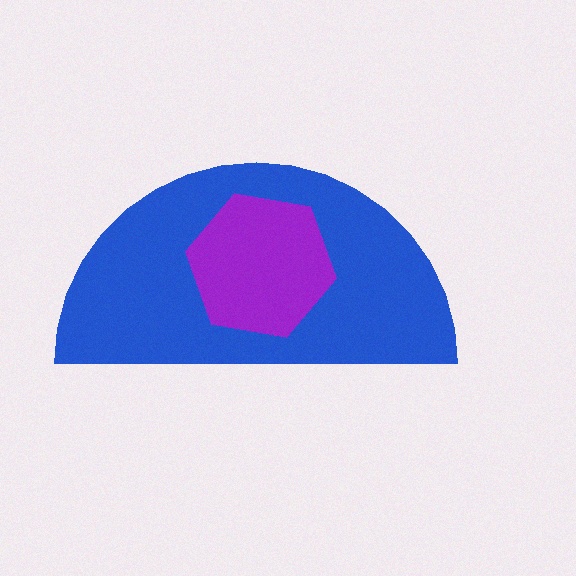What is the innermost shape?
The purple hexagon.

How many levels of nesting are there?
2.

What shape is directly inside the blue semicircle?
The purple hexagon.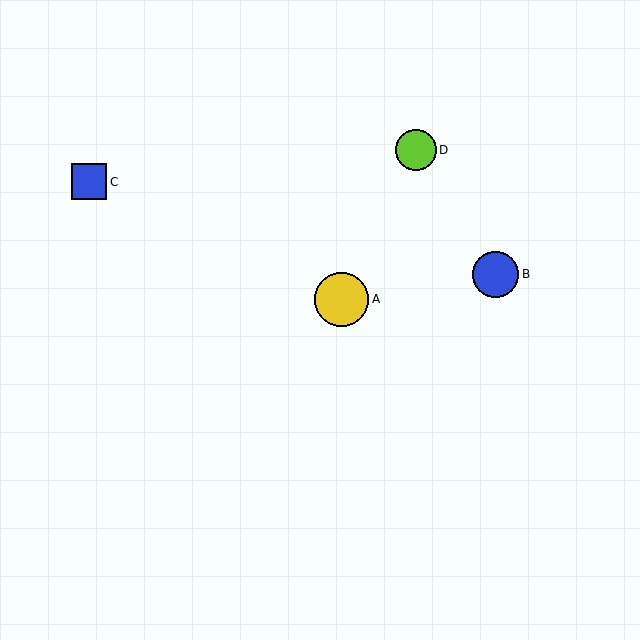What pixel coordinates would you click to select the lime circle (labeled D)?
Click at (416, 150) to select the lime circle D.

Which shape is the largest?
The yellow circle (labeled A) is the largest.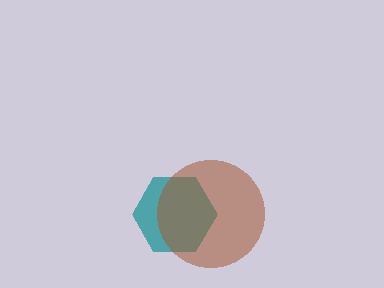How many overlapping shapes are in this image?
There are 2 overlapping shapes in the image.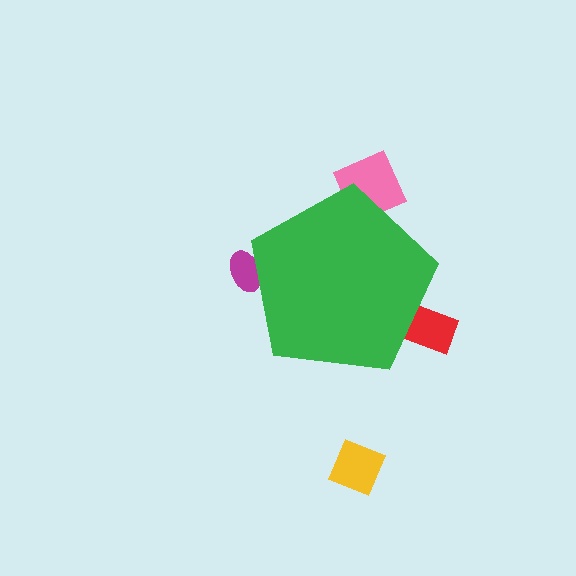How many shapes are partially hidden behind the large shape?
3 shapes are partially hidden.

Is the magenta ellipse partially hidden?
Yes, the magenta ellipse is partially hidden behind the green pentagon.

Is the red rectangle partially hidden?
Yes, the red rectangle is partially hidden behind the green pentagon.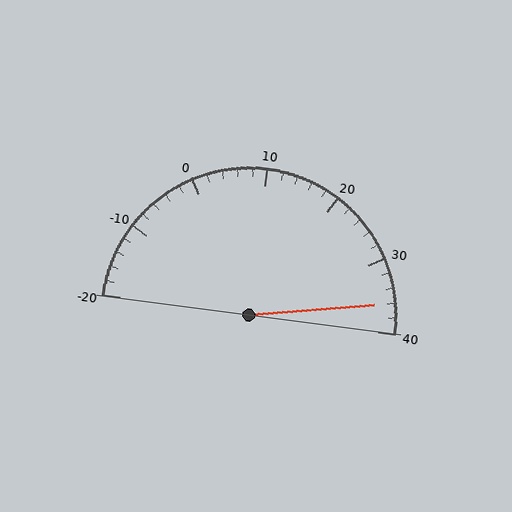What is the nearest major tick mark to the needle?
The nearest major tick mark is 40.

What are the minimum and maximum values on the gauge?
The gauge ranges from -20 to 40.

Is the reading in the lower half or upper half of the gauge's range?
The reading is in the upper half of the range (-20 to 40).